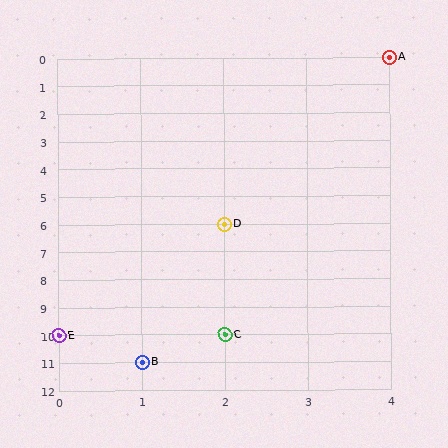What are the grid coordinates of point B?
Point B is at grid coordinates (1, 11).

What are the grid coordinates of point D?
Point D is at grid coordinates (2, 6).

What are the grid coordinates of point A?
Point A is at grid coordinates (4, 0).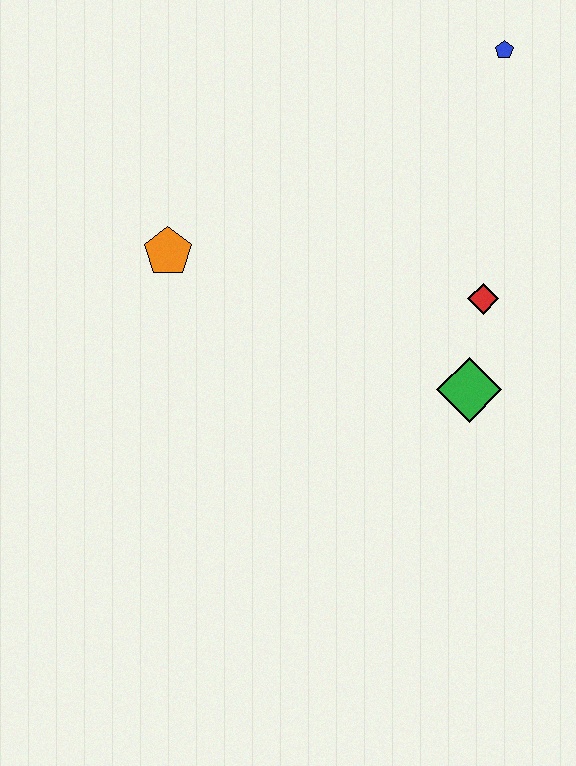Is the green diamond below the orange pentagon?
Yes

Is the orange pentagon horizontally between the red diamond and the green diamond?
No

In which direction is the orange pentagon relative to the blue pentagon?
The orange pentagon is to the left of the blue pentagon.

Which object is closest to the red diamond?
The green diamond is closest to the red diamond.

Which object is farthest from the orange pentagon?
The blue pentagon is farthest from the orange pentagon.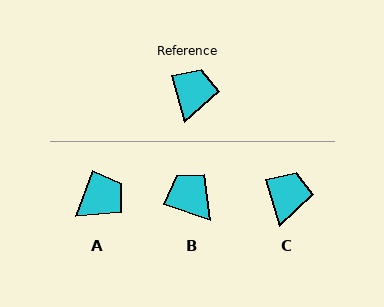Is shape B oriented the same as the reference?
No, it is off by about 54 degrees.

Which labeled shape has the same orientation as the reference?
C.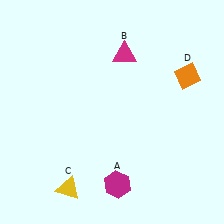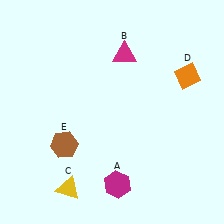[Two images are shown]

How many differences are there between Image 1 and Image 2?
There is 1 difference between the two images.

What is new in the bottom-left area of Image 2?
A brown hexagon (E) was added in the bottom-left area of Image 2.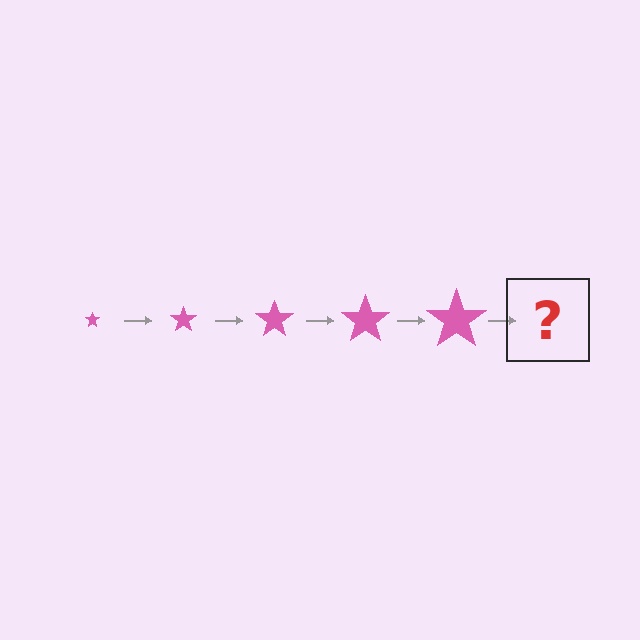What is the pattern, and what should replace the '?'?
The pattern is that the star gets progressively larger each step. The '?' should be a pink star, larger than the previous one.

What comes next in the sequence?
The next element should be a pink star, larger than the previous one.